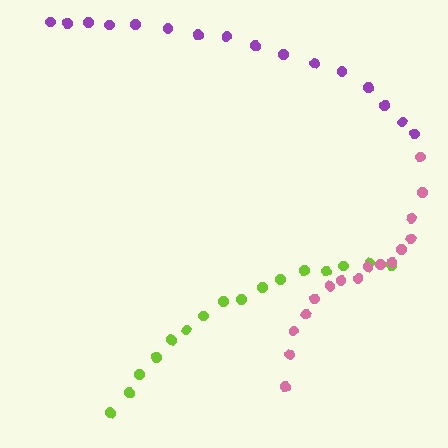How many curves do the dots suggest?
There are 3 distinct paths.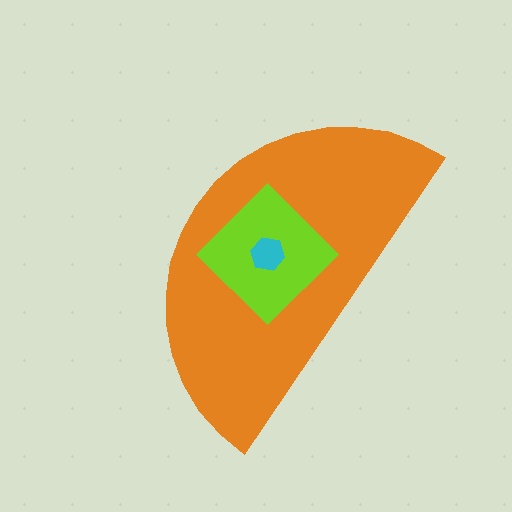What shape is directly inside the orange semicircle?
The lime diamond.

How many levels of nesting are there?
3.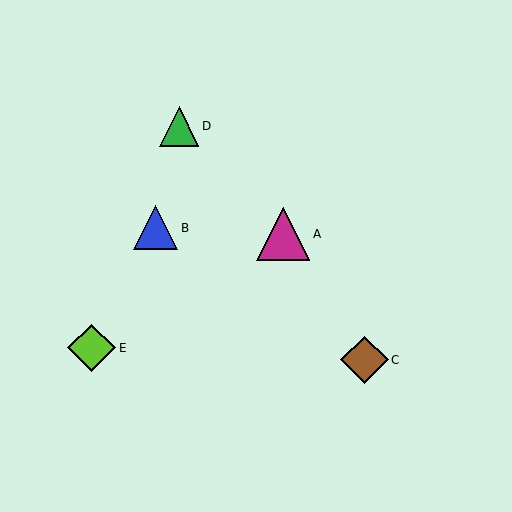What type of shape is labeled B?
Shape B is a blue triangle.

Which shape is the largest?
The magenta triangle (labeled A) is the largest.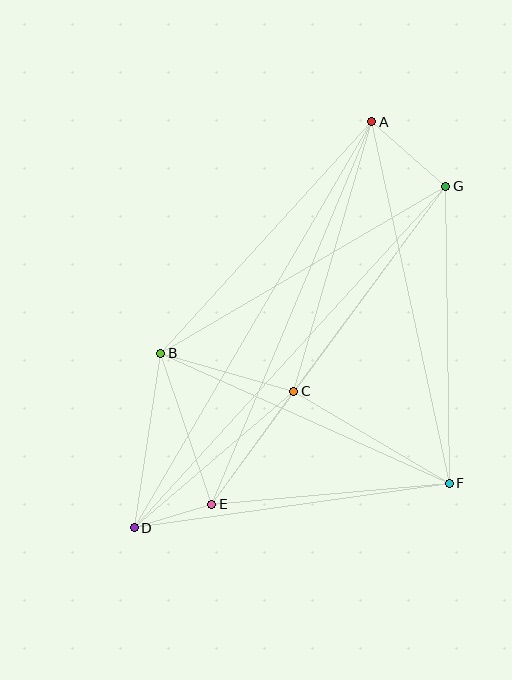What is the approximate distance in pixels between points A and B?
The distance between A and B is approximately 314 pixels.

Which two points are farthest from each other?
Points A and D are farthest from each other.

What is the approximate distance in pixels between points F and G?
The distance between F and G is approximately 297 pixels.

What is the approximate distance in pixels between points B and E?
The distance between B and E is approximately 160 pixels.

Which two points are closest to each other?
Points D and E are closest to each other.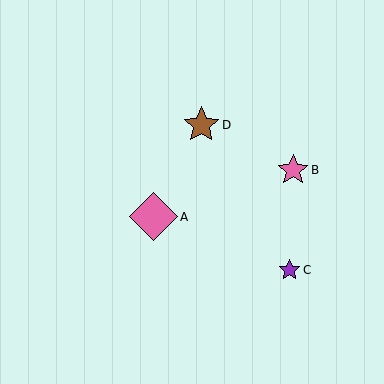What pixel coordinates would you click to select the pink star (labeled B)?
Click at (293, 170) to select the pink star B.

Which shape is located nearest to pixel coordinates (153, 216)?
The pink diamond (labeled A) at (153, 217) is nearest to that location.